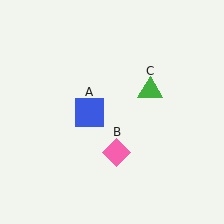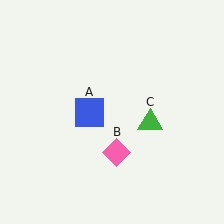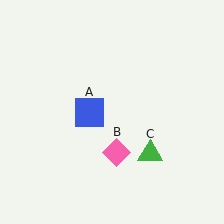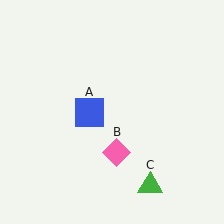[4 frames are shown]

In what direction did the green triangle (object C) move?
The green triangle (object C) moved down.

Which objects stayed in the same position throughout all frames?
Blue square (object A) and pink diamond (object B) remained stationary.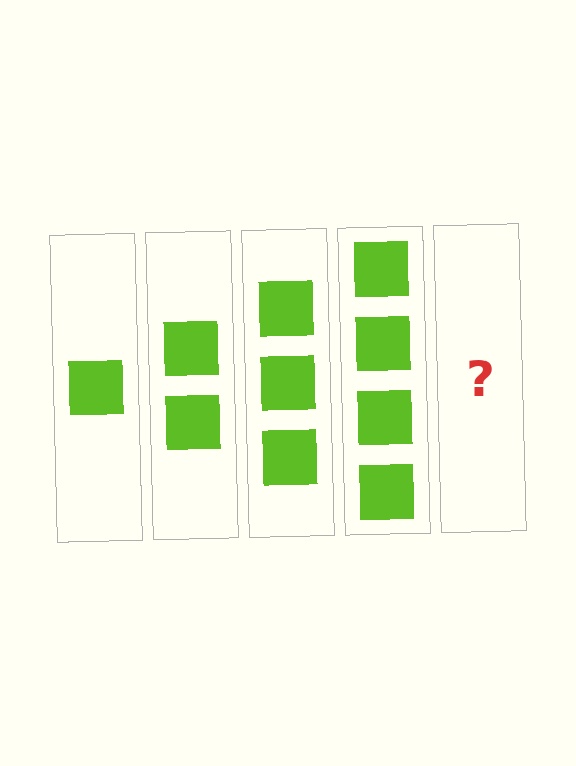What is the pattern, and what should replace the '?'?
The pattern is that each step adds one more square. The '?' should be 5 squares.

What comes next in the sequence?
The next element should be 5 squares.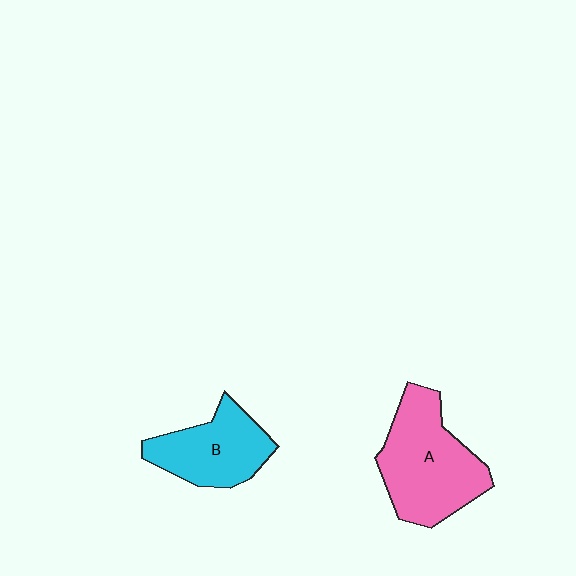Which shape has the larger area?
Shape A (pink).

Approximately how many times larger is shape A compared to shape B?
Approximately 1.4 times.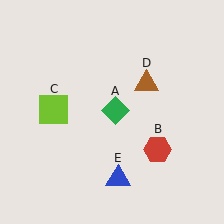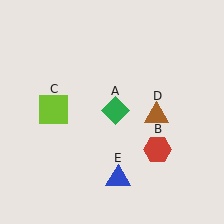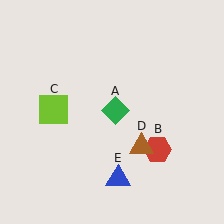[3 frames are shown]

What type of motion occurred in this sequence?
The brown triangle (object D) rotated clockwise around the center of the scene.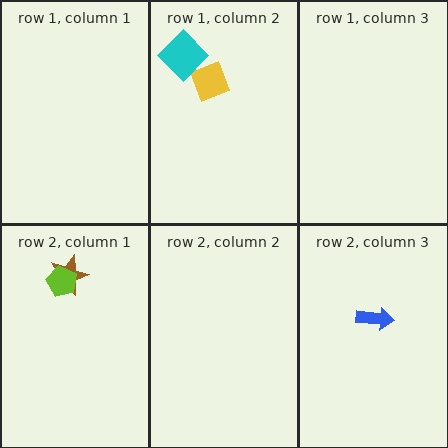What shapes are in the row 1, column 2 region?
The yellow square, the cyan diamond.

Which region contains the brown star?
The row 2, column 1 region.